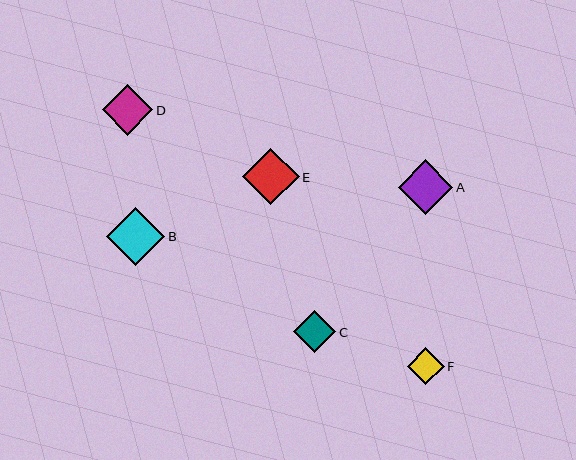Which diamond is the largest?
Diamond B is the largest with a size of approximately 58 pixels.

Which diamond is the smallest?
Diamond F is the smallest with a size of approximately 37 pixels.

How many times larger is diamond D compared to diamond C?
Diamond D is approximately 1.2 times the size of diamond C.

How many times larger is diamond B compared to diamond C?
Diamond B is approximately 1.4 times the size of diamond C.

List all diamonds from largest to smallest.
From largest to smallest: B, E, A, D, C, F.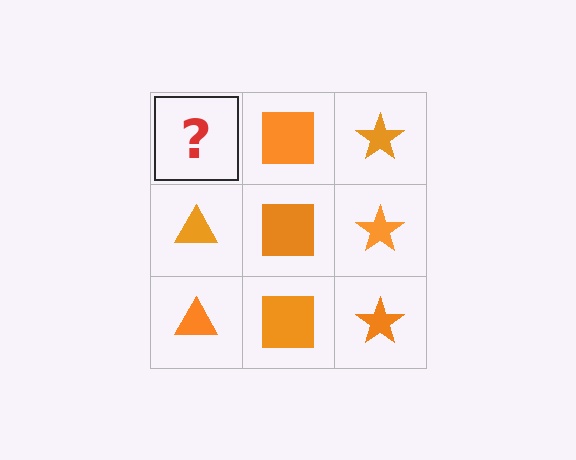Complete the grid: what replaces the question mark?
The question mark should be replaced with an orange triangle.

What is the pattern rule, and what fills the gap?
The rule is that each column has a consistent shape. The gap should be filled with an orange triangle.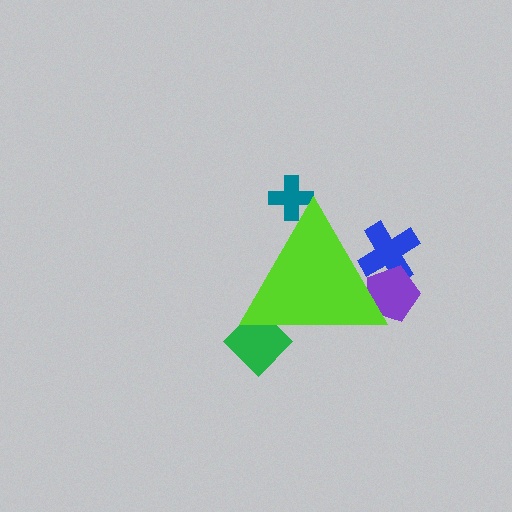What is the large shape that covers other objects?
A lime triangle.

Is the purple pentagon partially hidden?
Yes, the purple pentagon is partially hidden behind the lime triangle.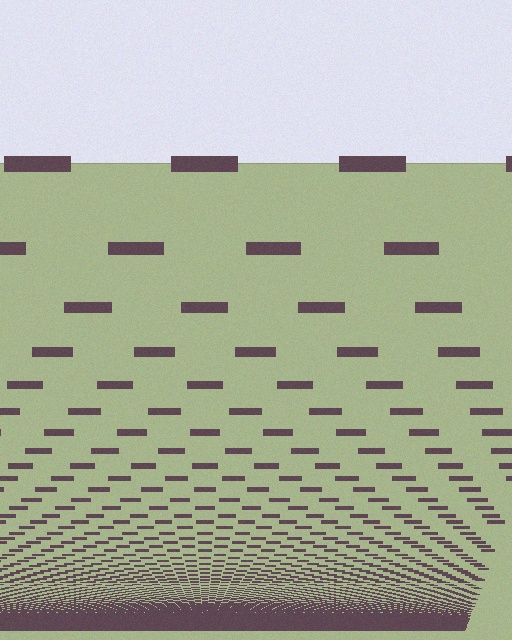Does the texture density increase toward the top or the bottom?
Density increases toward the bottom.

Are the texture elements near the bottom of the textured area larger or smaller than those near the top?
Smaller. The gradient is inverted — elements near the bottom are smaller and denser.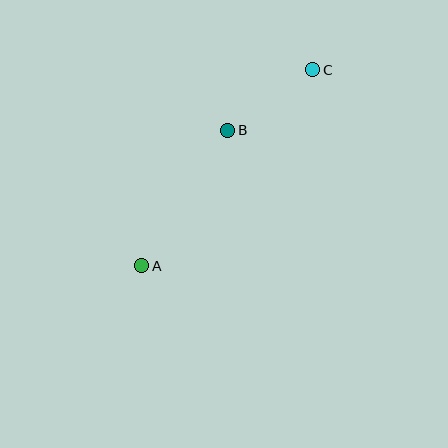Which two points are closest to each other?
Points B and C are closest to each other.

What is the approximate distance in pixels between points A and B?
The distance between A and B is approximately 160 pixels.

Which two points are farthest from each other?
Points A and C are farthest from each other.